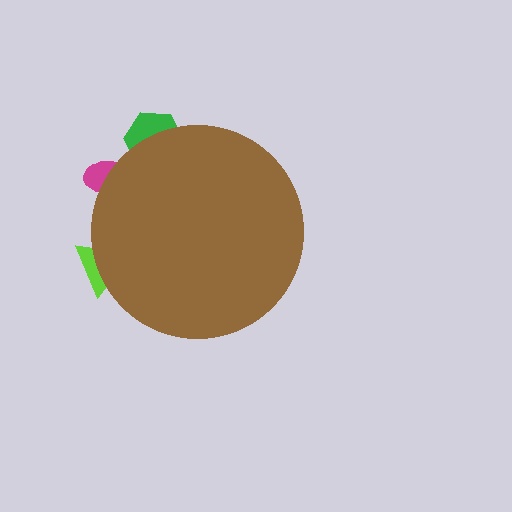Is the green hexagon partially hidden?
Yes, the green hexagon is partially hidden behind the brown circle.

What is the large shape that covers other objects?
A brown circle.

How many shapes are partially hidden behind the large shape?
3 shapes are partially hidden.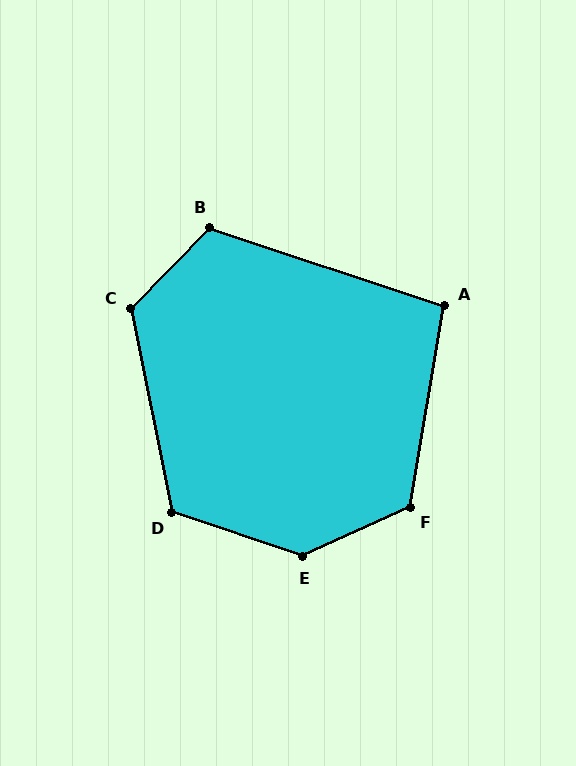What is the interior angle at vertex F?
Approximately 124 degrees (obtuse).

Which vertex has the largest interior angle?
E, at approximately 137 degrees.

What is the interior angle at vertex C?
Approximately 124 degrees (obtuse).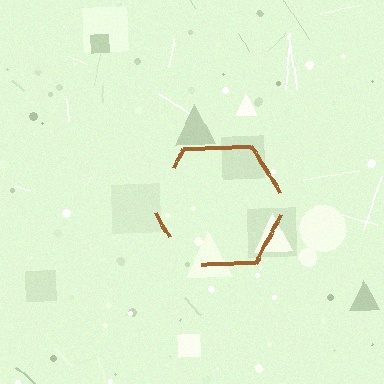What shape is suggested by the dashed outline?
The dashed outline suggests a hexagon.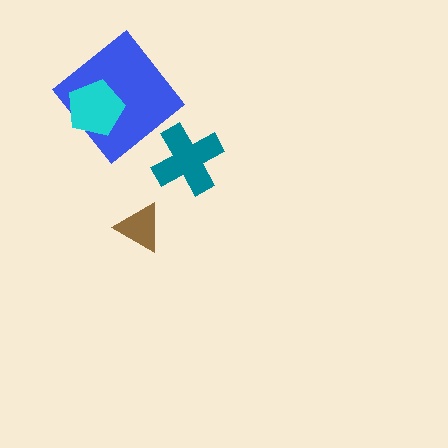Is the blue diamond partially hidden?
Yes, it is partially covered by another shape.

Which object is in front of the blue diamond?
The cyan pentagon is in front of the blue diamond.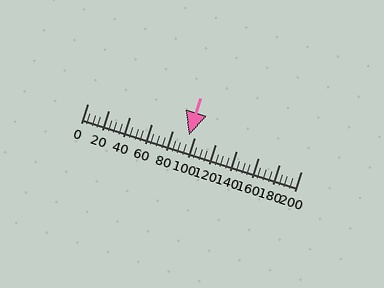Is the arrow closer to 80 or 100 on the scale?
The arrow is closer to 100.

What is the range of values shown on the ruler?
The ruler shows values from 0 to 200.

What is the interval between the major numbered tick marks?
The major tick marks are spaced 20 units apart.